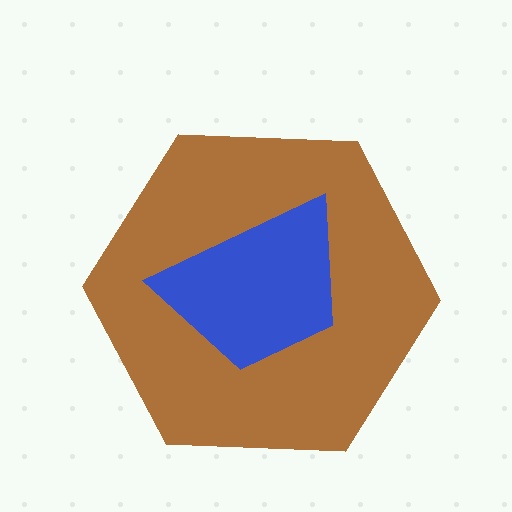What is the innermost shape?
The blue trapezoid.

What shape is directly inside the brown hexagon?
The blue trapezoid.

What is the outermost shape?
The brown hexagon.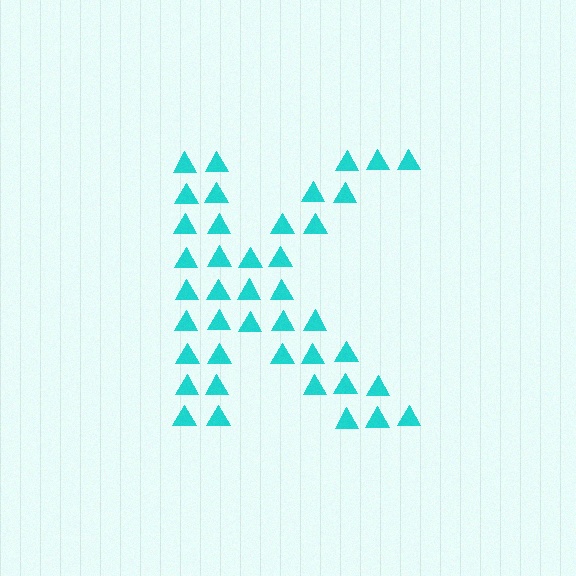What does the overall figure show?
The overall figure shows the letter K.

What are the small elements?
The small elements are triangles.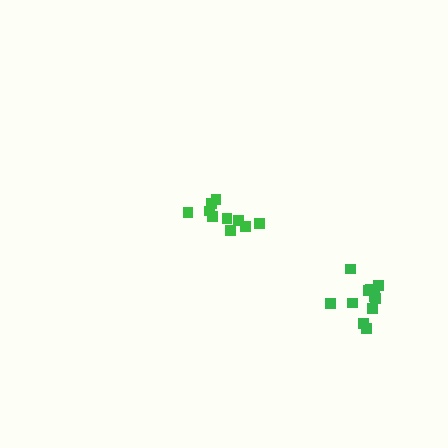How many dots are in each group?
Group 1: 10 dots, Group 2: 11 dots (21 total).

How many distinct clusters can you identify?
There are 2 distinct clusters.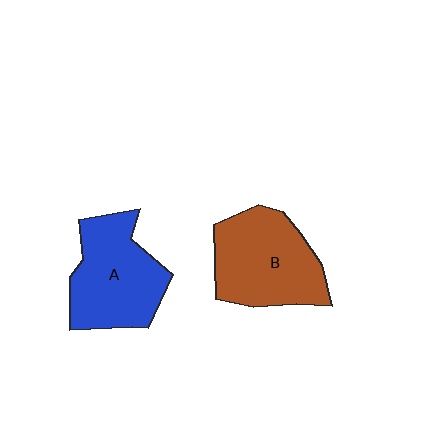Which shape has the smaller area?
Shape A (blue).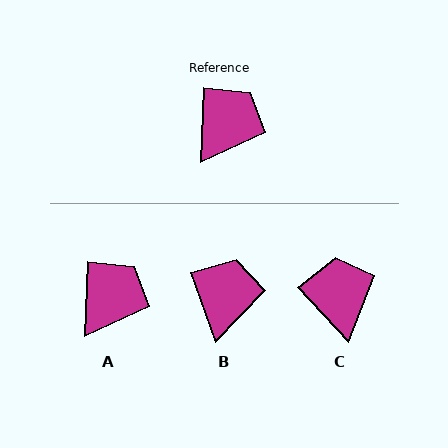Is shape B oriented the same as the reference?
No, it is off by about 22 degrees.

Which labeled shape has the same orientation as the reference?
A.